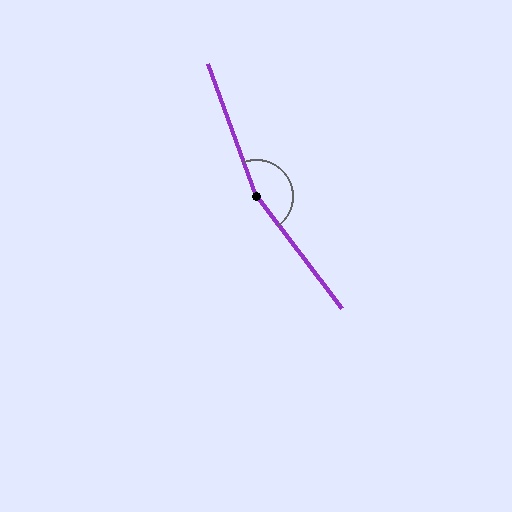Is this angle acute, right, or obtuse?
It is obtuse.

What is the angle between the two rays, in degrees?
Approximately 162 degrees.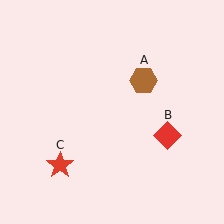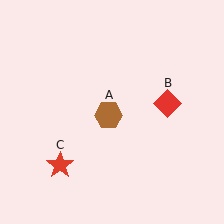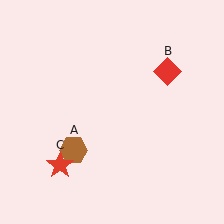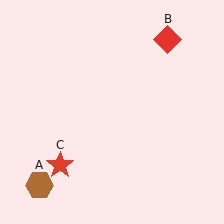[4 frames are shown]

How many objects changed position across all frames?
2 objects changed position: brown hexagon (object A), red diamond (object B).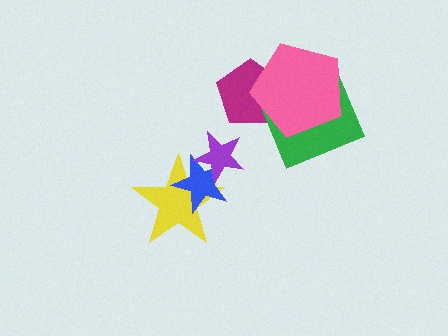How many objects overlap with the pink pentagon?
2 objects overlap with the pink pentagon.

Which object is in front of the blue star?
The purple star is in front of the blue star.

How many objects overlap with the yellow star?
2 objects overlap with the yellow star.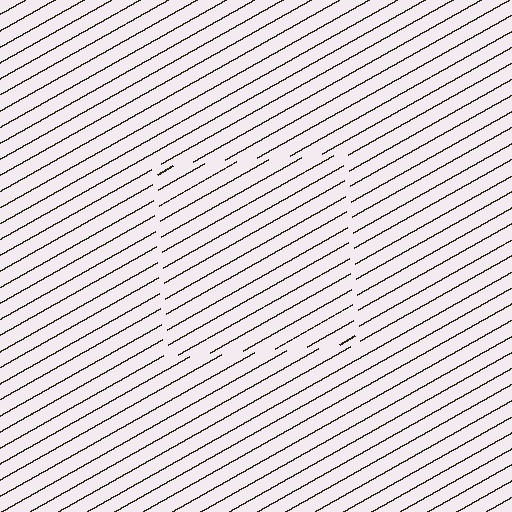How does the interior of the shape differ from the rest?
The interior of the shape contains the same grating, shifted by half a period — the contour is defined by the phase discontinuity where line-ends from the inner and outer gratings abut.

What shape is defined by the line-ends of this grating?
An illusory square. The interior of the shape contains the same grating, shifted by half a period — the contour is defined by the phase discontinuity where line-ends from the inner and outer gratings abut.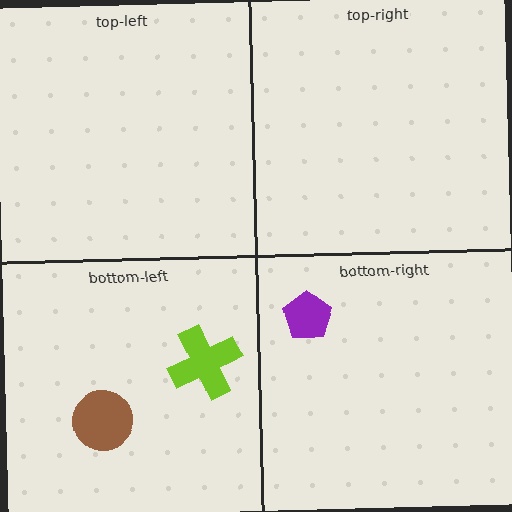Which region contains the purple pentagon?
The bottom-right region.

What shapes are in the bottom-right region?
The purple pentagon.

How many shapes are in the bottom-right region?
1.